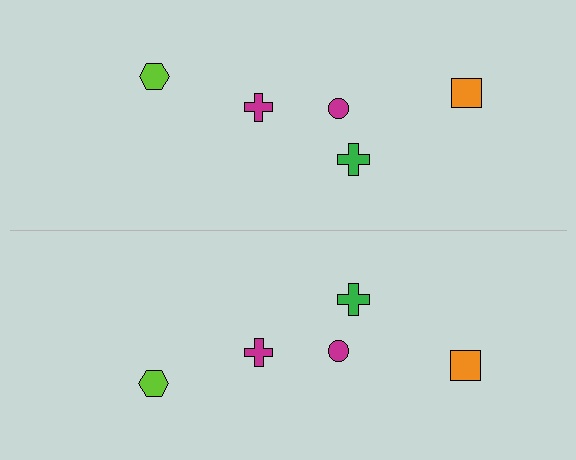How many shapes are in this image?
There are 10 shapes in this image.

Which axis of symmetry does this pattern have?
The pattern has a horizontal axis of symmetry running through the center of the image.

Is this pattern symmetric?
Yes, this pattern has bilateral (reflection) symmetry.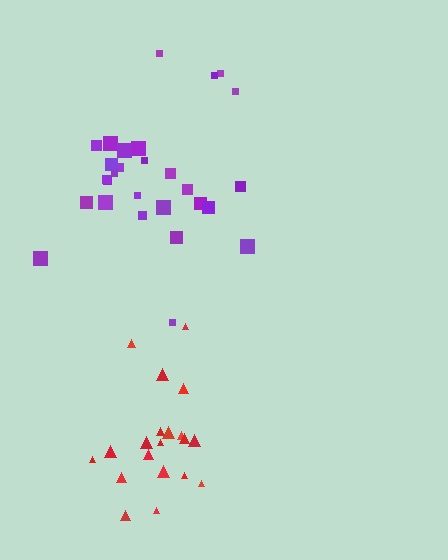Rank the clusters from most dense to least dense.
red, purple.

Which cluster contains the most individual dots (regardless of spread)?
Purple (30).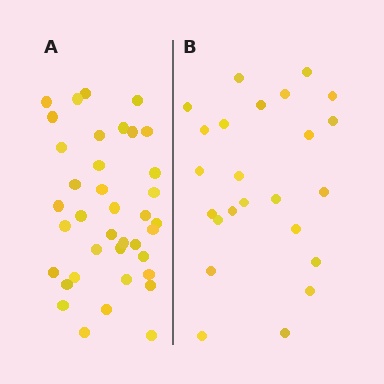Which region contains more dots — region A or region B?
Region A (the left region) has more dots.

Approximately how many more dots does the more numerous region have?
Region A has approximately 15 more dots than region B.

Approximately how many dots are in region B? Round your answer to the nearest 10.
About 20 dots. (The exact count is 24, which rounds to 20.)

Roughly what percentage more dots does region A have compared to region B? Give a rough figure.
About 60% more.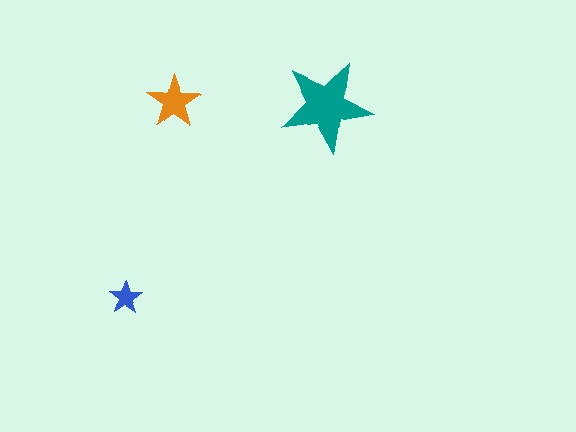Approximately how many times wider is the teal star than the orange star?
About 1.5 times wider.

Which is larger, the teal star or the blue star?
The teal one.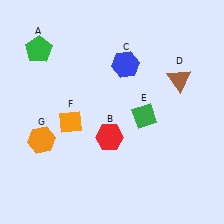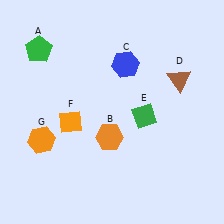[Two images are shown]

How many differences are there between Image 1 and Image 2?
There is 1 difference between the two images.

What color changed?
The hexagon (B) changed from red in Image 1 to orange in Image 2.